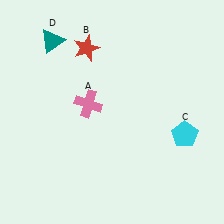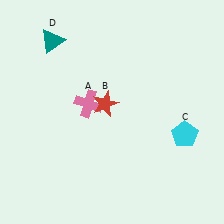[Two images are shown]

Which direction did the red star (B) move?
The red star (B) moved down.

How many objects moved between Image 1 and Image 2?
1 object moved between the two images.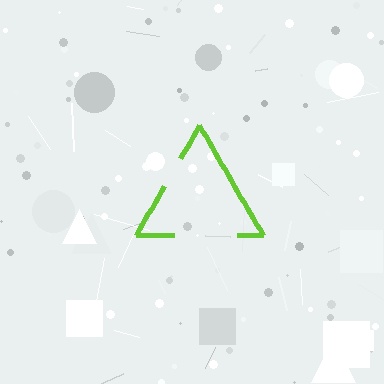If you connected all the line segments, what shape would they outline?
They would outline a triangle.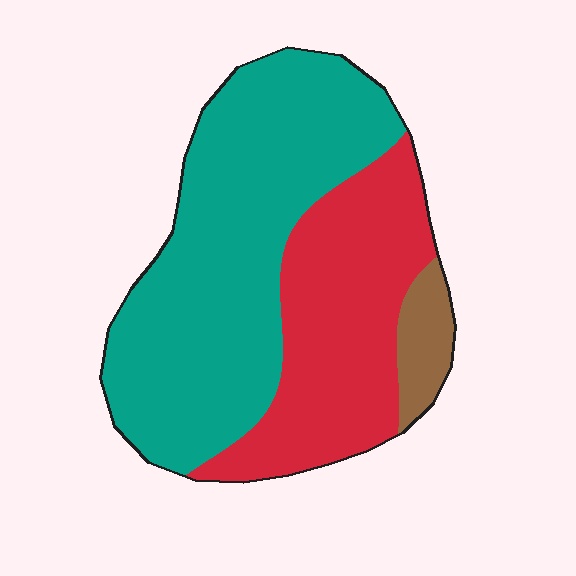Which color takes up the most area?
Teal, at roughly 60%.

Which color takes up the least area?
Brown, at roughly 5%.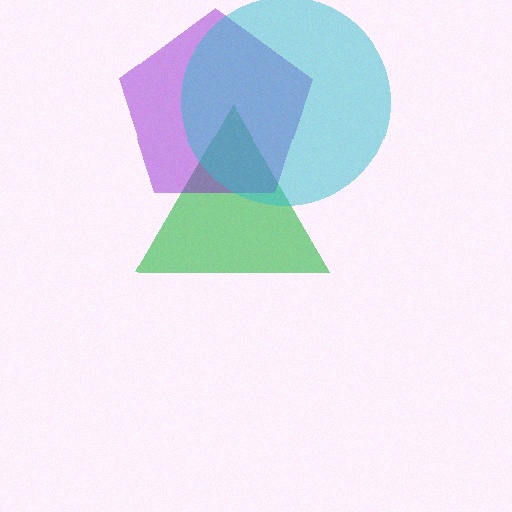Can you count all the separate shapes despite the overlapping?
Yes, there are 3 separate shapes.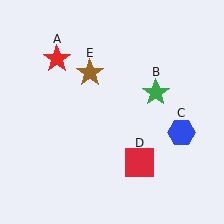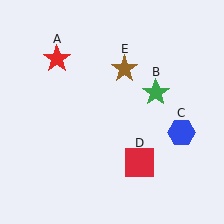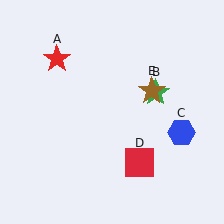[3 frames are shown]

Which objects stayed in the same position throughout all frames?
Red star (object A) and green star (object B) and blue hexagon (object C) and red square (object D) remained stationary.